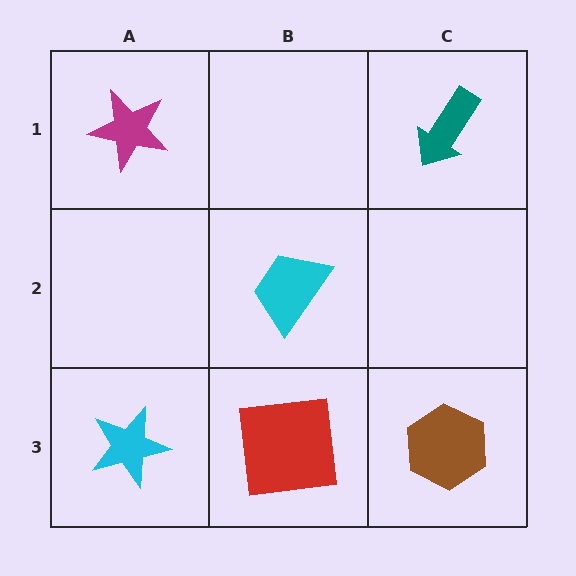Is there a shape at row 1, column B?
No, that cell is empty.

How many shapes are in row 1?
2 shapes.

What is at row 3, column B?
A red square.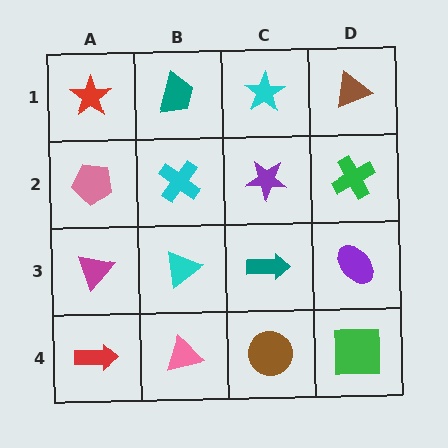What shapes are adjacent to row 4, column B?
A cyan triangle (row 3, column B), a red arrow (row 4, column A), a brown circle (row 4, column C).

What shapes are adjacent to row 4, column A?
A magenta triangle (row 3, column A), a pink triangle (row 4, column B).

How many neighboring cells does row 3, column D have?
3.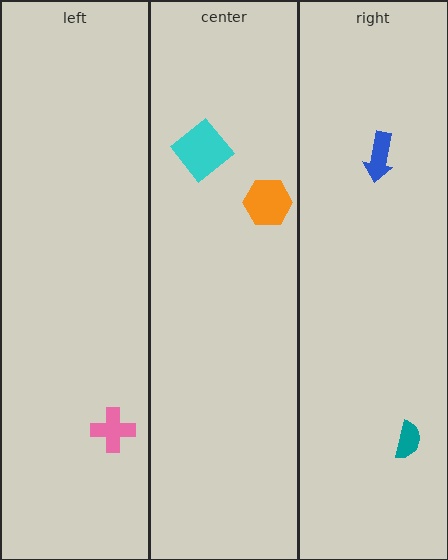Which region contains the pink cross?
The left region.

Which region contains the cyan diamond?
The center region.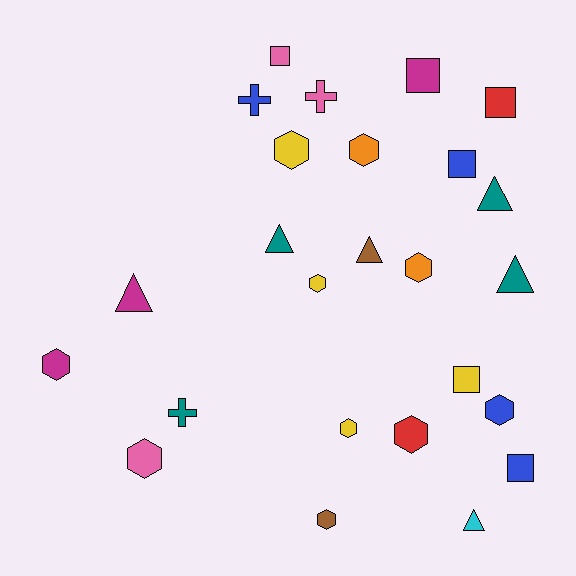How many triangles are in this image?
There are 6 triangles.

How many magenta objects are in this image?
There are 3 magenta objects.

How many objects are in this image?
There are 25 objects.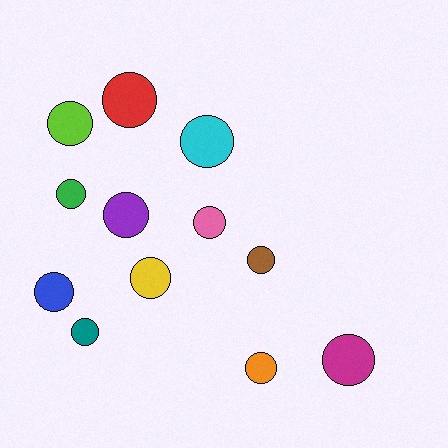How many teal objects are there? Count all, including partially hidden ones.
There is 1 teal object.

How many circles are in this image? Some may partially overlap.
There are 12 circles.